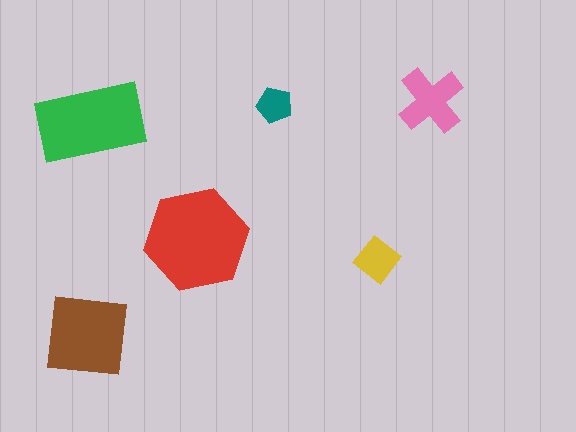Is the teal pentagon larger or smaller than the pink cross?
Smaller.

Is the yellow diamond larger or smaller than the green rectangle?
Smaller.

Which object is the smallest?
The teal pentagon.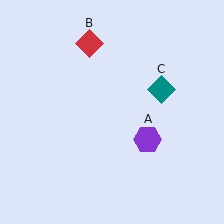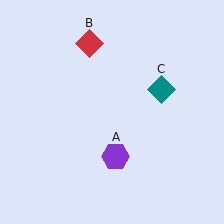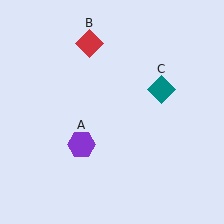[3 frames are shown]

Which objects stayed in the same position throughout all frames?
Red diamond (object B) and teal diamond (object C) remained stationary.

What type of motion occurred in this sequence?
The purple hexagon (object A) rotated clockwise around the center of the scene.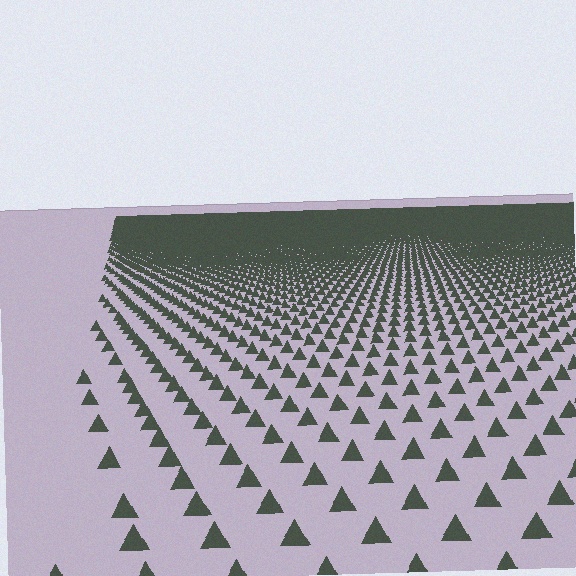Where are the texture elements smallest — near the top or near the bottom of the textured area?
Near the top.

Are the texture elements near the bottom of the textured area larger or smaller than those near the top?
Larger. Near the bottom, elements are closer to the viewer and appear at a bigger on-screen size.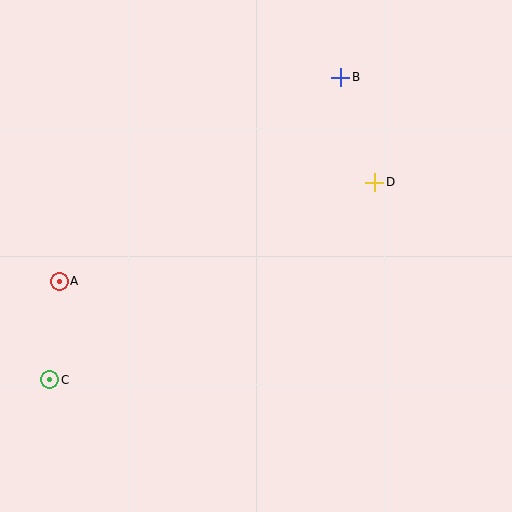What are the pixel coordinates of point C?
Point C is at (50, 380).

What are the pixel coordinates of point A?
Point A is at (59, 281).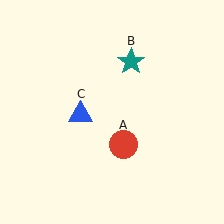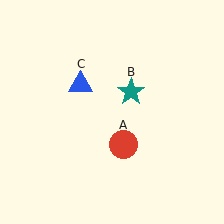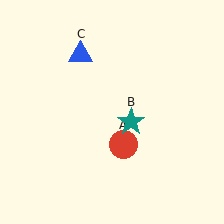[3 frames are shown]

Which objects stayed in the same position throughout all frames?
Red circle (object A) remained stationary.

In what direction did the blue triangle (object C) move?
The blue triangle (object C) moved up.